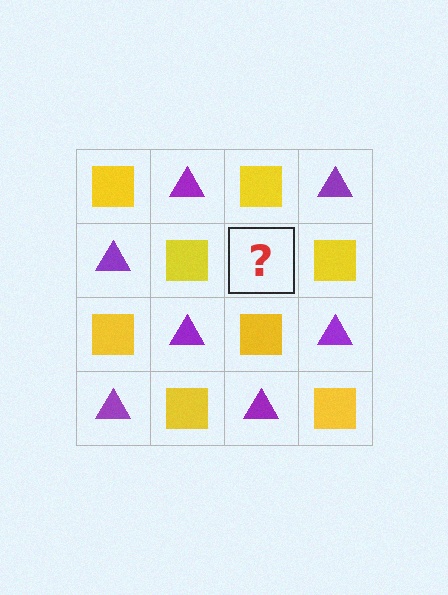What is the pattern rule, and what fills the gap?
The rule is that it alternates yellow square and purple triangle in a checkerboard pattern. The gap should be filled with a purple triangle.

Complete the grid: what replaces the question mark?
The question mark should be replaced with a purple triangle.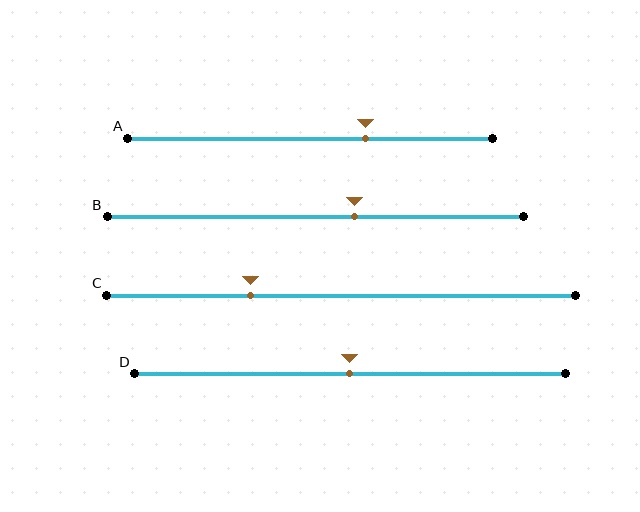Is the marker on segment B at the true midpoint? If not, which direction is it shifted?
No, the marker on segment B is shifted to the right by about 9% of the segment length.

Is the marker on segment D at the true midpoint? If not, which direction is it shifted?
Yes, the marker on segment D is at the true midpoint.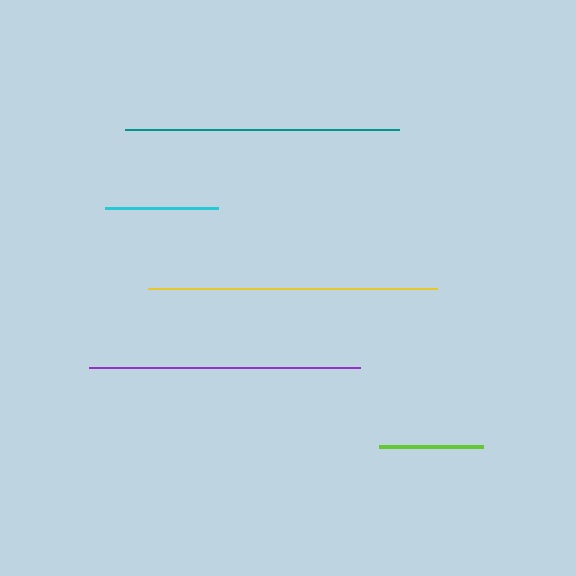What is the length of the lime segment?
The lime segment is approximately 104 pixels long.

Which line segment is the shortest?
The lime line is the shortest at approximately 104 pixels.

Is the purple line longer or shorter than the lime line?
The purple line is longer than the lime line.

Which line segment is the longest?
The yellow line is the longest at approximately 289 pixels.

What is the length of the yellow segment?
The yellow segment is approximately 289 pixels long.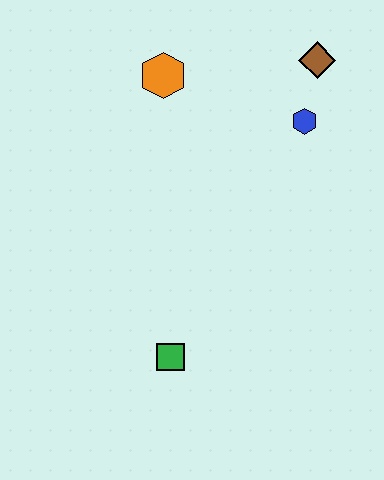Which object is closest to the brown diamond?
The blue hexagon is closest to the brown diamond.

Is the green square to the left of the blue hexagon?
Yes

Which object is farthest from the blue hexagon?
The green square is farthest from the blue hexagon.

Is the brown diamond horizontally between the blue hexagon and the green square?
No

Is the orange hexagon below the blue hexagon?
No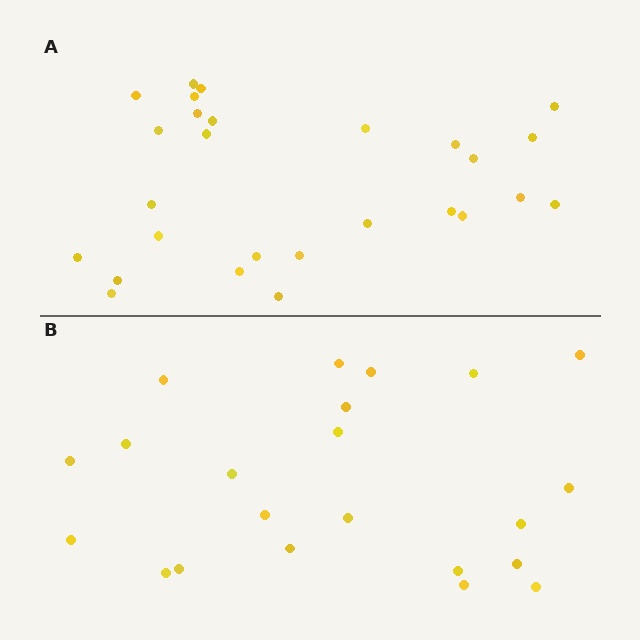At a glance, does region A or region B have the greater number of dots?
Region A (the top region) has more dots.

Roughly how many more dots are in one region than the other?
Region A has about 5 more dots than region B.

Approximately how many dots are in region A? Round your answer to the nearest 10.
About 30 dots. (The exact count is 27, which rounds to 30.)